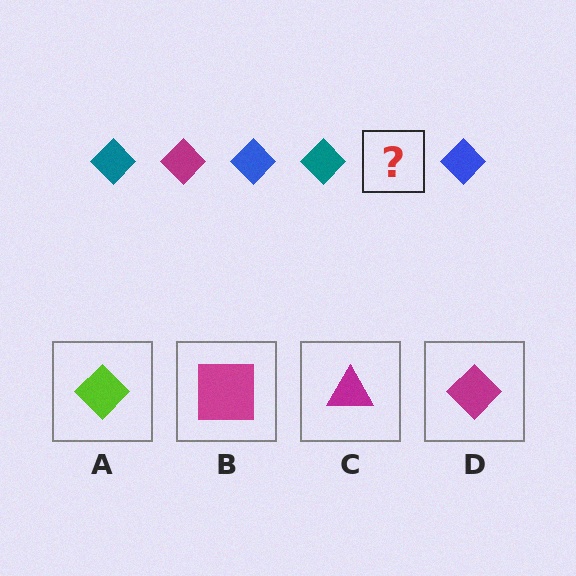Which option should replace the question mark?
Option D.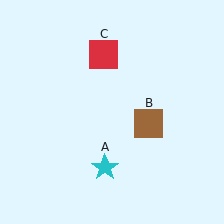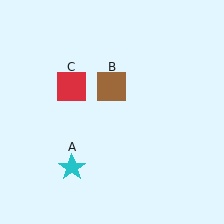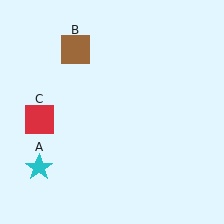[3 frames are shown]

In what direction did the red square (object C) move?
The red square (object C) moved down and to the left.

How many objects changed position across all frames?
3 objects changed position: cyan star (object A), brown square (object B), red square (object C).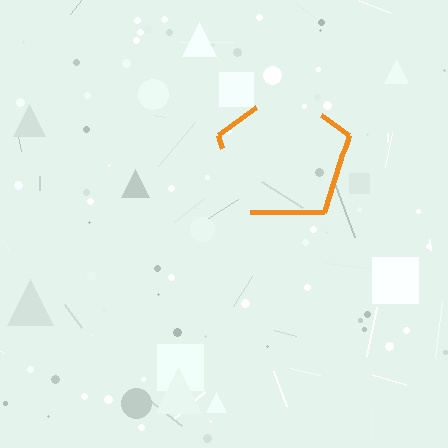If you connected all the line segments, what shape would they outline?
They would outline a pentagon.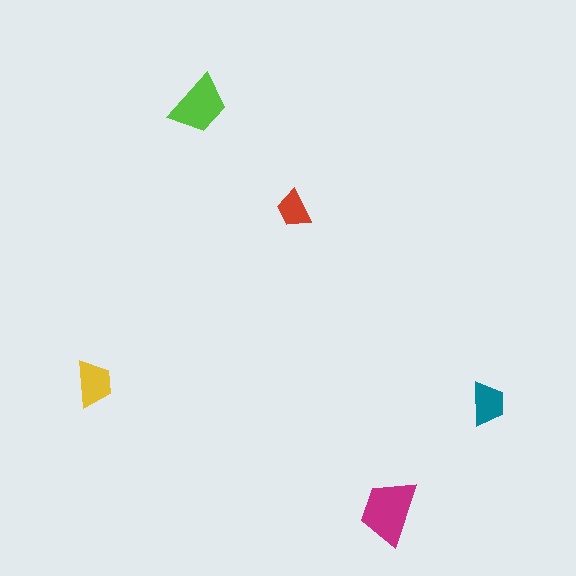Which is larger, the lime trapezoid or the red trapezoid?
The lime one.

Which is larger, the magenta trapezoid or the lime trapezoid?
The magenta one.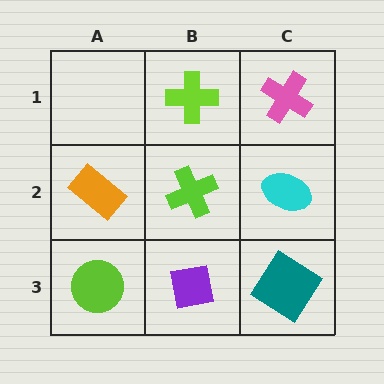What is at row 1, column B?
A lime cross.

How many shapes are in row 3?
3 shapes.